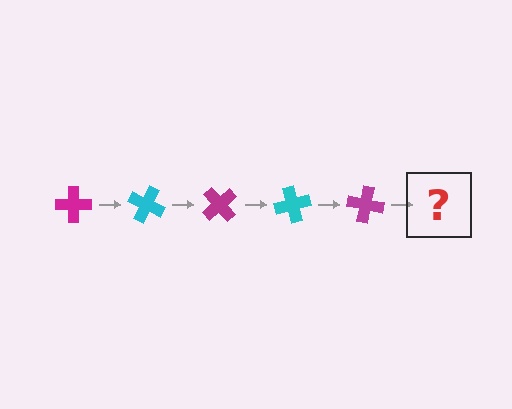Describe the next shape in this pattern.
It should be a cyan cross, rotated 125 degrees from the start.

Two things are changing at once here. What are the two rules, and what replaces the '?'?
The two rules are that it rotates 25 degrees each step and the color cycles through magenta and cyan. The '?' should be a cyan cross, rotated 125 degrees from the start.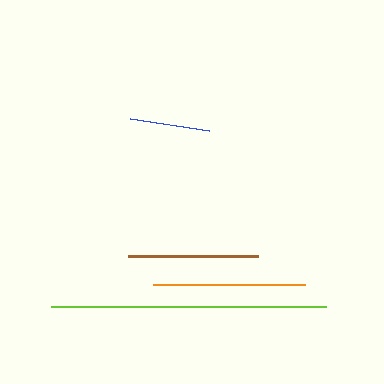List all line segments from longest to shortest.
From longest to shortest: lime, orange, brown, blue.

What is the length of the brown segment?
The brown segment is approximately 130 pixels long.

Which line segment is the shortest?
The blue line is the shortest at approximately 79 pixels.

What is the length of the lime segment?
The lime segment is approximately 275 pixels long.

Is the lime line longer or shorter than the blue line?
The lime line is longer than the blue line.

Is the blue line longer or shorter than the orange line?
The orange line is longer than the blue line.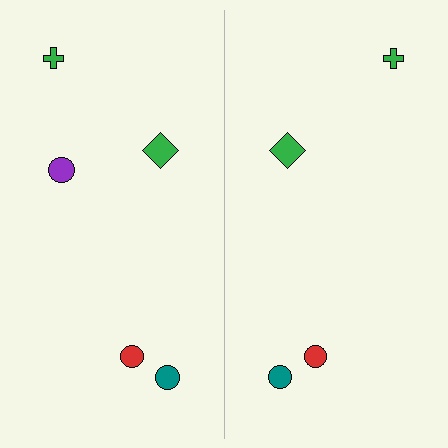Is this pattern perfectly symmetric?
No, the pattern is not perfectly symmetric. A purple circle is missing from the right side.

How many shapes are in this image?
There are 9 shapes in this image.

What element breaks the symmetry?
A purple circle is missing from the right side.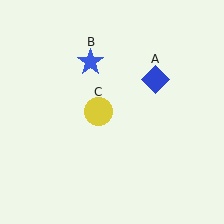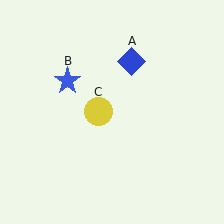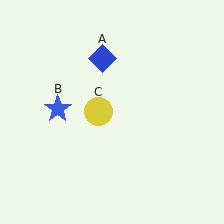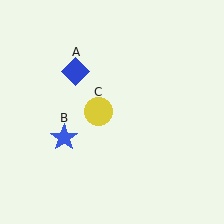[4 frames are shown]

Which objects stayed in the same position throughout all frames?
Yellow circle (object C) remained stationary.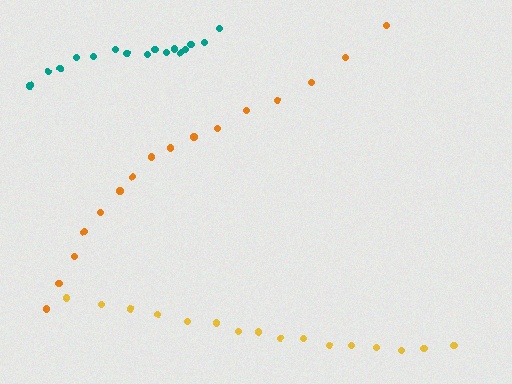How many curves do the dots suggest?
There are 3 distinct paths.